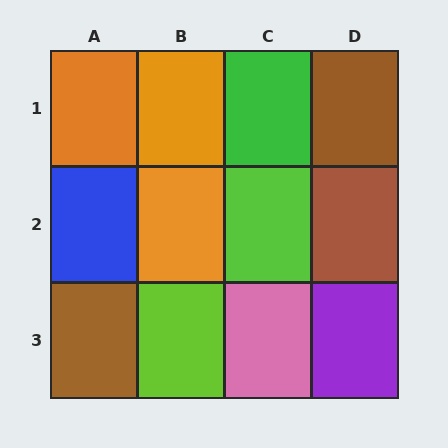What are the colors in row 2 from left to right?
Blue, orange, lime, brown.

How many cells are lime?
2 cells are lime.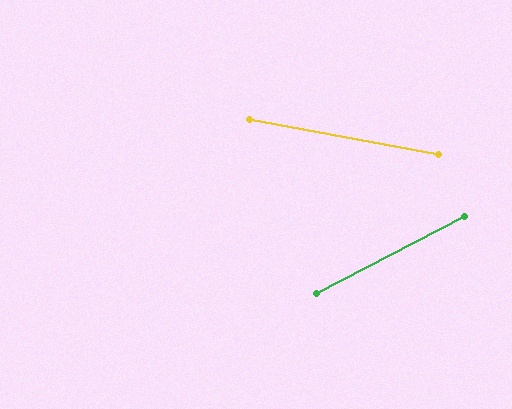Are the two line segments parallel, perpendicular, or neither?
Neither parallel nor perpendicular — they differ by about 38°.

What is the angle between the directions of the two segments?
Approximately 38 degrees.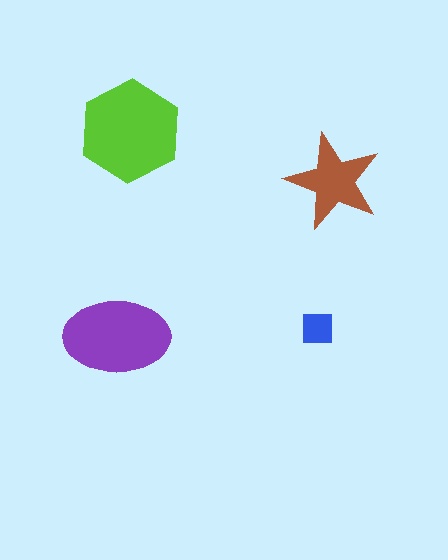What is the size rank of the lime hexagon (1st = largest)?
1st.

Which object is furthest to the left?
The purple ellipse is leftmost.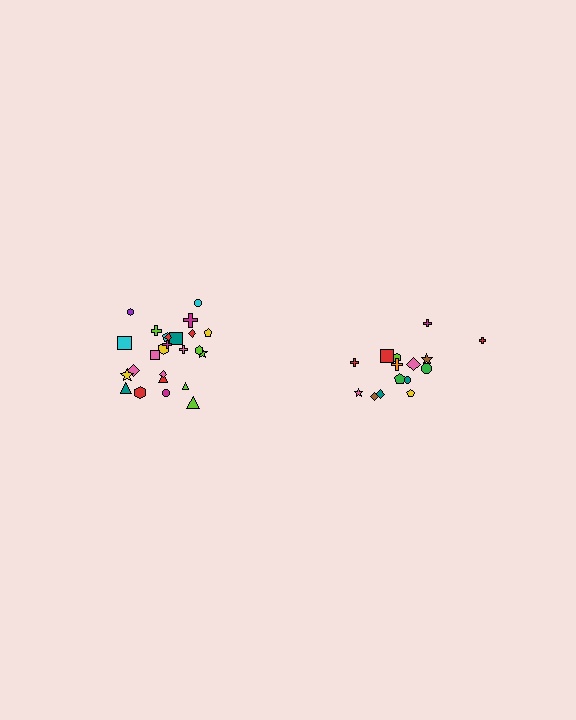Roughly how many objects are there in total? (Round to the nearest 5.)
Roughly 40 objects in total.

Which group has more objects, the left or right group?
The left group.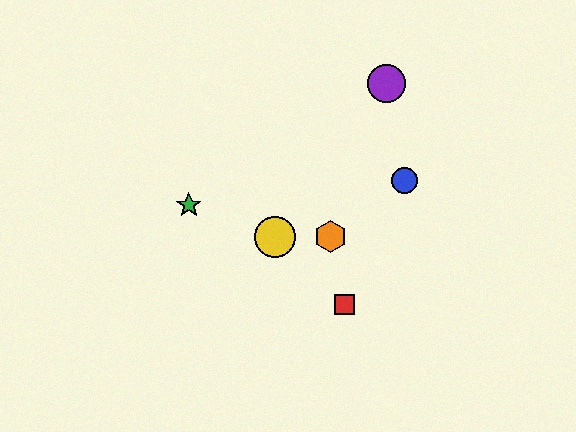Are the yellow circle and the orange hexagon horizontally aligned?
Yes, both are at y≈237.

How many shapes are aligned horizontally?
2 shapes (the yellow circle, the orange hexagon) are aligned horizontally.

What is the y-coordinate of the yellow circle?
The yellow circle is at y≈237.